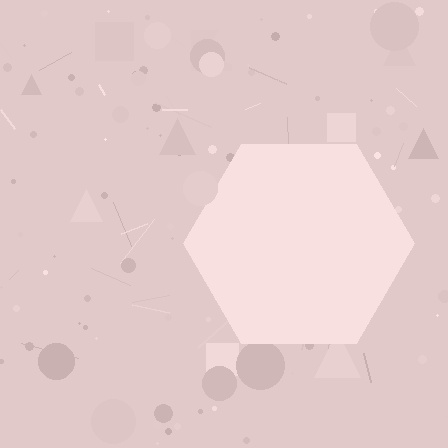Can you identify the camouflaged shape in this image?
The camouflaged shape is a hexagon.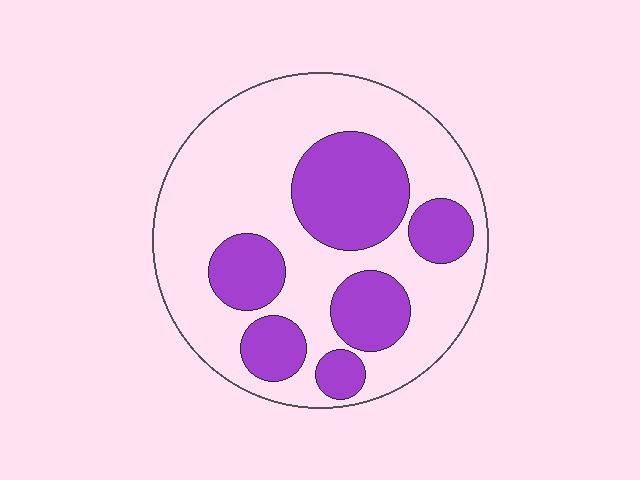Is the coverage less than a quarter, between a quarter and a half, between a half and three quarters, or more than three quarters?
Between a quarter and a half.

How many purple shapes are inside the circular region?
6.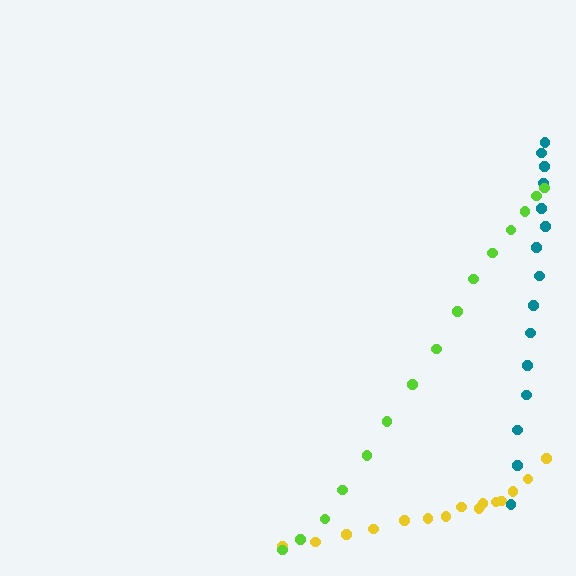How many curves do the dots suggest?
There are 3 distinct paths.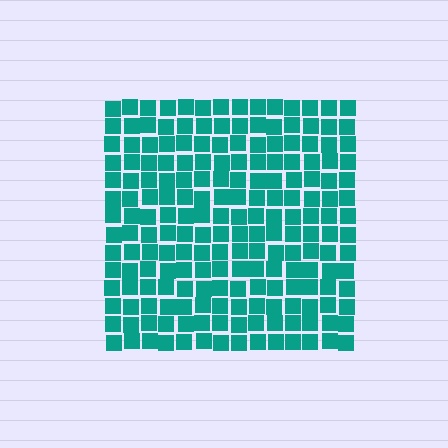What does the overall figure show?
The overall figure shows a square.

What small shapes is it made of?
It is made of small squares.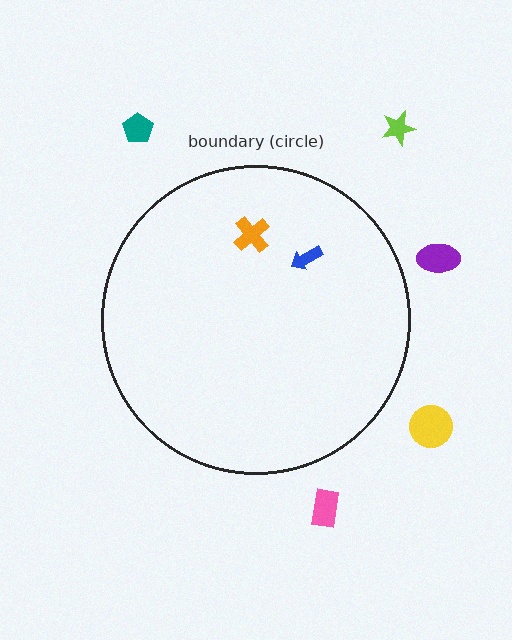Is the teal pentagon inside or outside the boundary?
Outside.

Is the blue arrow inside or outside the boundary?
Inside.